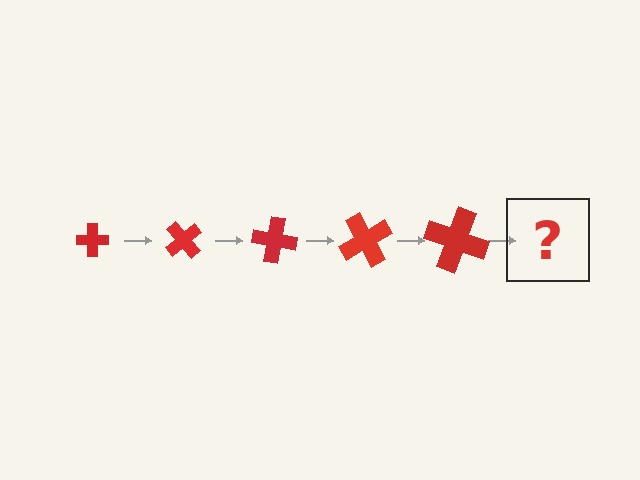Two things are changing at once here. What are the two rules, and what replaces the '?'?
The two rules are that the cross grows larger each step and it rotates 50 degrees each step. The '?' should be a cross, larger than the previous one and rotated 250 degrees from the start.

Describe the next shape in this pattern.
It should be a cross, larger than the previous one and rotated 250 degrees from the start.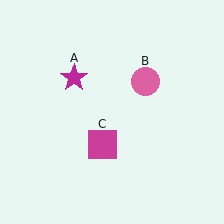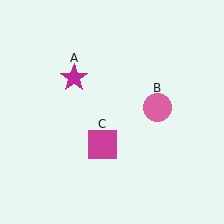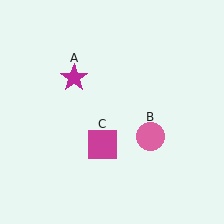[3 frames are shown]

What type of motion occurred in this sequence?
The pink circle (object B) rotated clockwise around the center of the scene.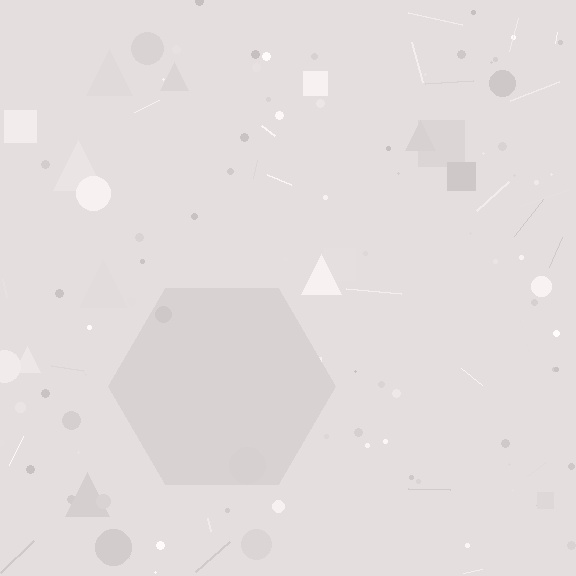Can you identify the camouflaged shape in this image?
The camouflaged shape is a hexagon.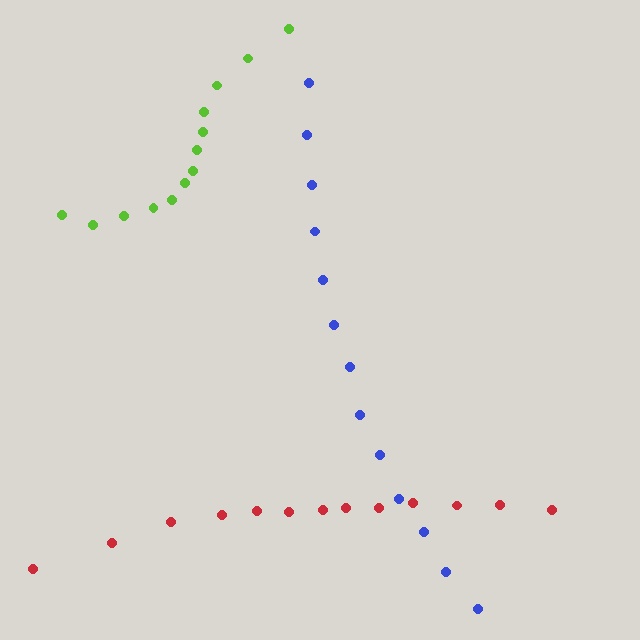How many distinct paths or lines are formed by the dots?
There are 3 distinct paths.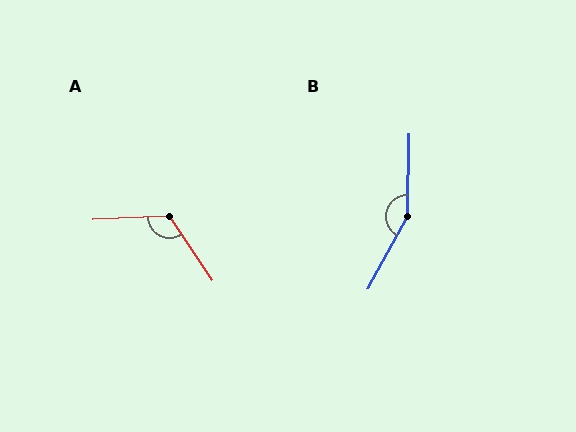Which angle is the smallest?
A, at approximately 121 degrees.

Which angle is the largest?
B, at approximately 153 degrees.